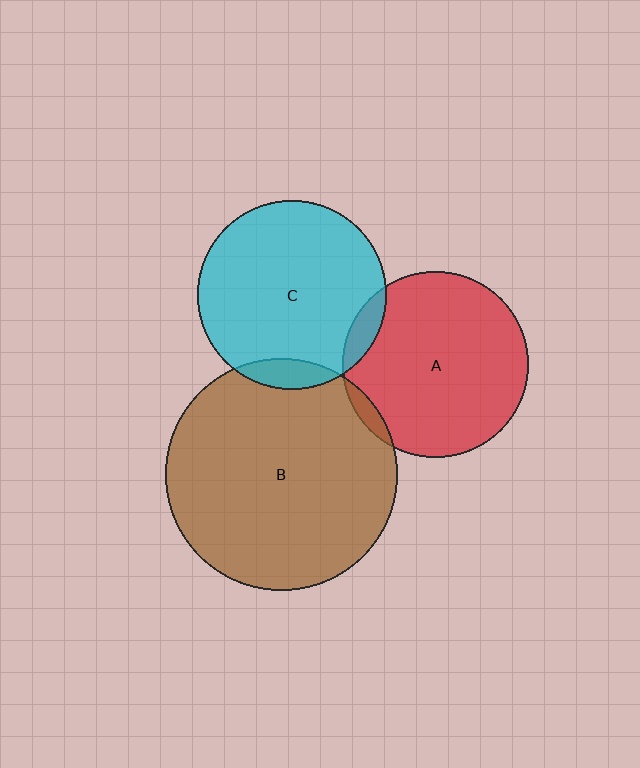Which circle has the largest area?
Circle B (brown).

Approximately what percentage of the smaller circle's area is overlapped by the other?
Approximately 5%.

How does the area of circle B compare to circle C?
Approximately 1.5 times.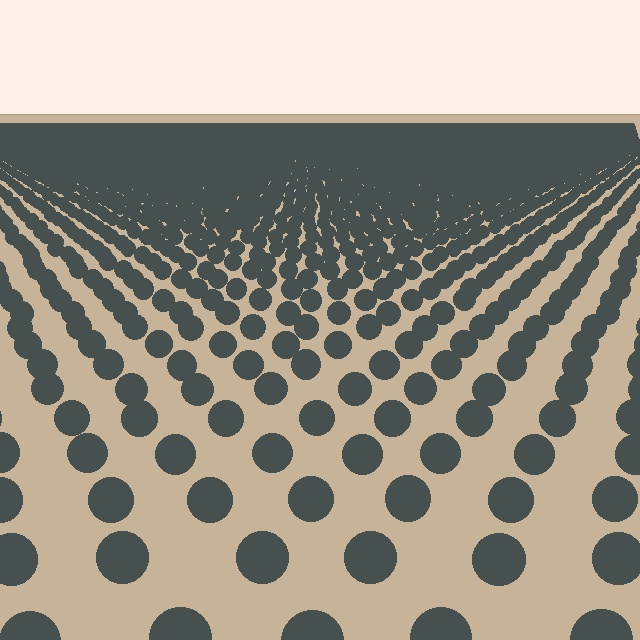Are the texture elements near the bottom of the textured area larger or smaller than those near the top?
Larger. Near the bottom, elements are closer to the viewer and appear at a bigger on-screen size.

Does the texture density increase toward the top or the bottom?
Density increases toward the top.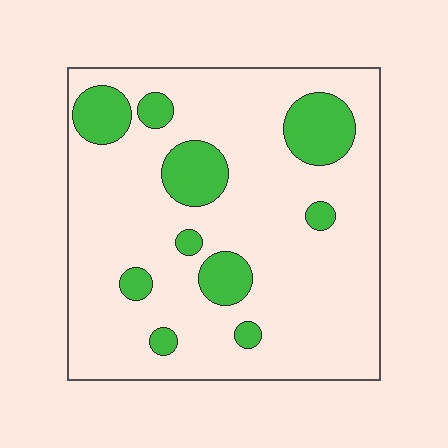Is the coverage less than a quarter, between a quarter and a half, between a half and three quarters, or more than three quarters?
Less than a quarter.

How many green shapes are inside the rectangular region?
10.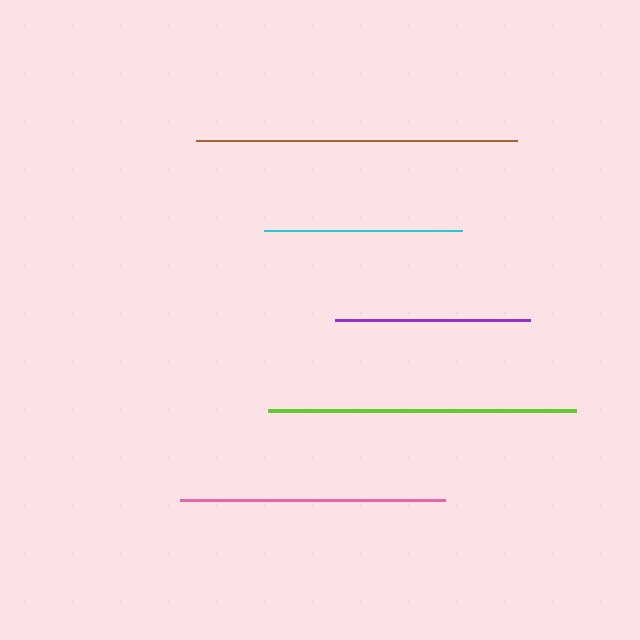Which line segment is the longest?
The brown line is the longest at approximately 320 pixels.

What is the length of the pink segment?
The pink segment is approximately 265 pixels long.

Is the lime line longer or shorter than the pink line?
The lime line is longer than the pink line.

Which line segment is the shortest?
The purple line is the shortest at approximately 194 pixels.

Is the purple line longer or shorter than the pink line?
The pink line is longer than the purple line.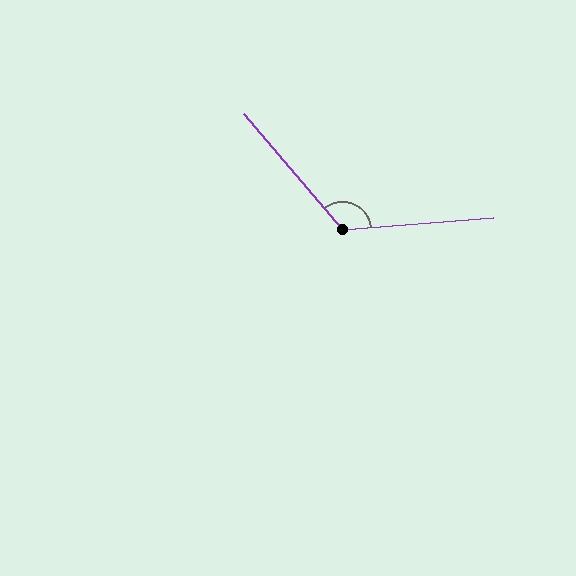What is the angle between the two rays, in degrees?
Approximately 126 degrees.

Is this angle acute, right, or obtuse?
It is obtuse.